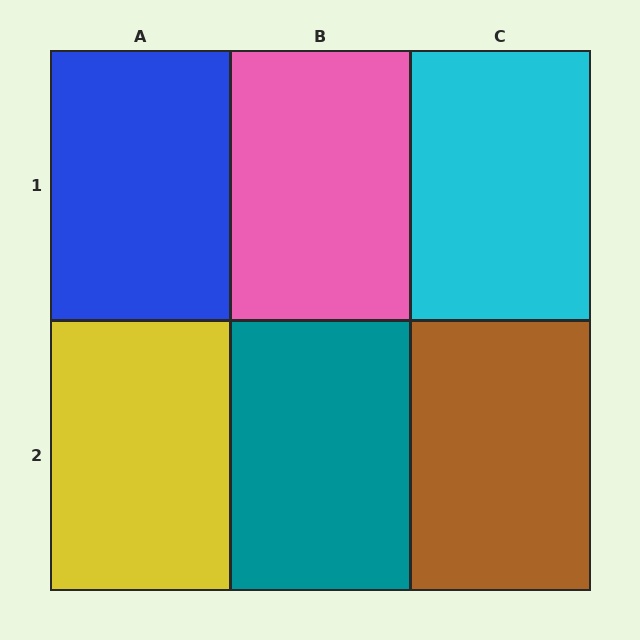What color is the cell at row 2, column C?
Brown.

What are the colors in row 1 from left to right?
Blue, pink, cyan.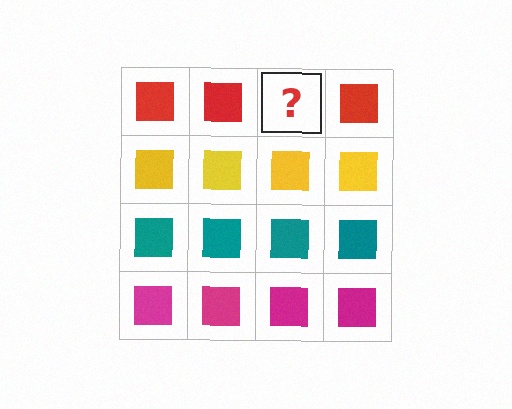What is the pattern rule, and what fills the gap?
The rule is that each row has a consistent color. The gap should be filled with a red square.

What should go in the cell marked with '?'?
The missing cell should contain a red square.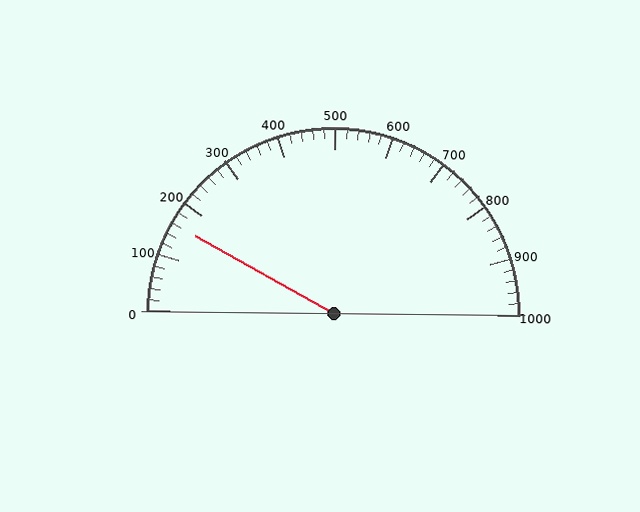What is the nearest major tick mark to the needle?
The nearest major tick mark is 200.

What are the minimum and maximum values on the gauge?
The gauge ranges from 0 to 1000.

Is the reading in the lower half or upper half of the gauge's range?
The reading is in the lower half of the range (0 to 1000).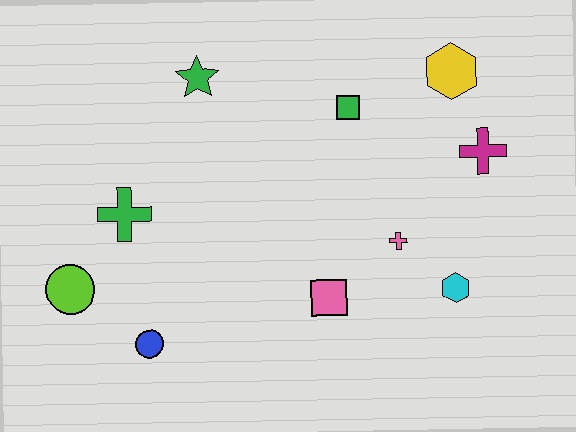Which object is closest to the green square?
The yellow hexagon is closest to the green square.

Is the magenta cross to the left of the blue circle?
No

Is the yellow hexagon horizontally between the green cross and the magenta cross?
Yes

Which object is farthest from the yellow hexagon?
The lime circle is farthest from the yellow hexagon.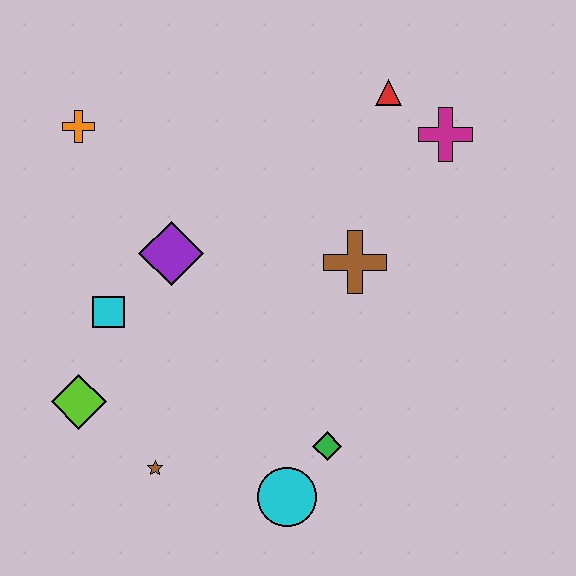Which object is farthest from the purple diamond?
The magenta cross is farthest from the purple diamond.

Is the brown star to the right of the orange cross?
Yes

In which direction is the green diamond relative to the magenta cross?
The green diamond is below the magenta cross.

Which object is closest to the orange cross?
The purple diamond is closest to the orange cross.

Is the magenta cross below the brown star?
No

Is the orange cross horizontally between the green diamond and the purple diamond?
No